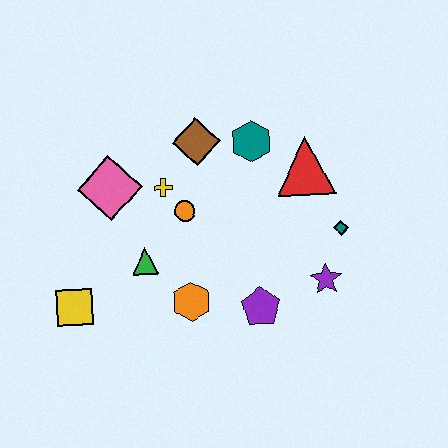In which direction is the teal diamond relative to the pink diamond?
The teal diamond is to the right of the pink diamond.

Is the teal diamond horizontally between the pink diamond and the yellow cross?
No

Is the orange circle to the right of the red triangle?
No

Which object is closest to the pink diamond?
The yellow cross is closest to the pink diamond.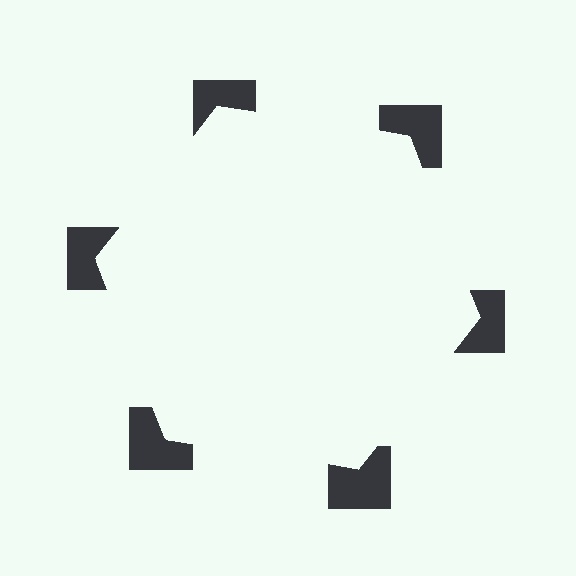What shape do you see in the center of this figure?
An illusory hexagon — its edges are inferred from the aligned wedge cuts in the notched squares, not physically drawn.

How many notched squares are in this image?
There are 6 — one at each vertex of the illusory hexagon.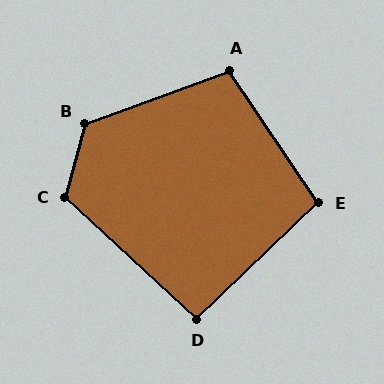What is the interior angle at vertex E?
Approximately 100 degrees (obtuse).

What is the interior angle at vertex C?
Approximately 118 degrees (obtuse).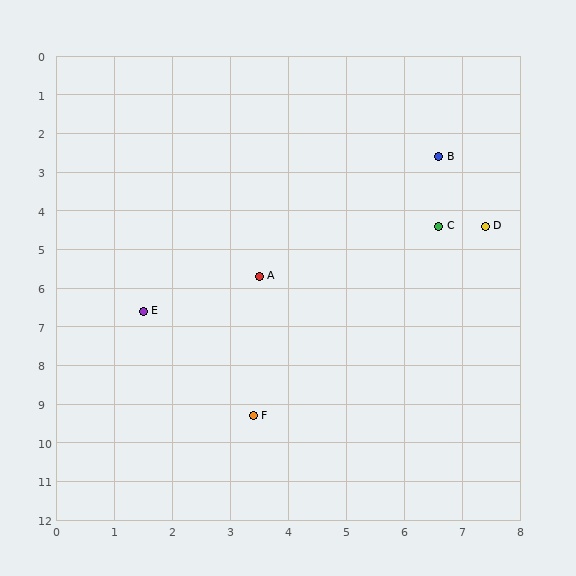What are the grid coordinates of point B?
Point B is at approximately (6.6, 2.6).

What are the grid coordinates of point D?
Point D is at approximately (7.4, 4.4).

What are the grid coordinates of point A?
Point A is at approximately (3.5, 5.7).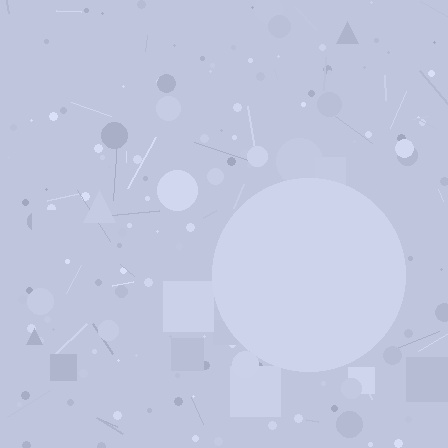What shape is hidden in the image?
A circle is hidden in the image.